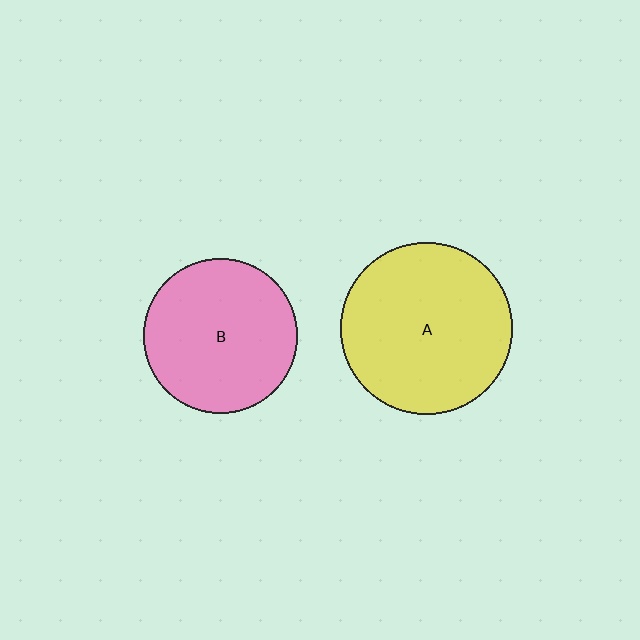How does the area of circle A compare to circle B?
Approximately 1.2 times.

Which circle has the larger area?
Circle A (yellow).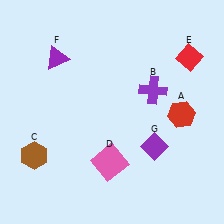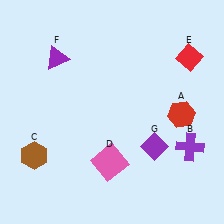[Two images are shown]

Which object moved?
The purple cross (B) moved down.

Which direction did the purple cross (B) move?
The purple cross (B) moved down.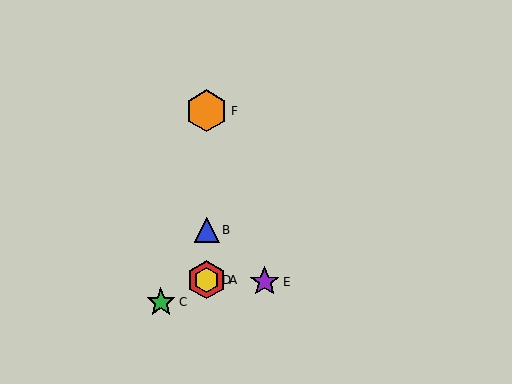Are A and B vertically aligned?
Yes, both are at x≈207.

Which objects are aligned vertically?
Objects A, B, D, F are aligned vertically.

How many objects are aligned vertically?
4 objects (A, B, D, F) are aligned vertically.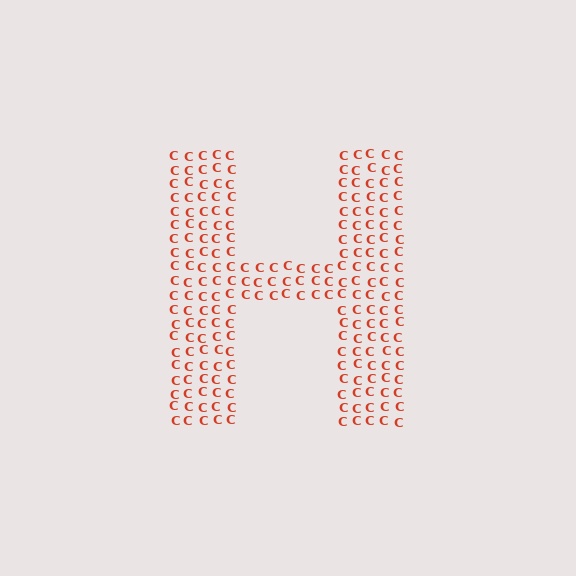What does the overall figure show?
The overall figure shows the letter H.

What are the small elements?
The small elements are letter C's.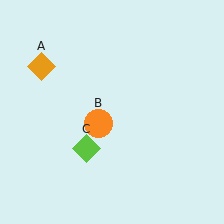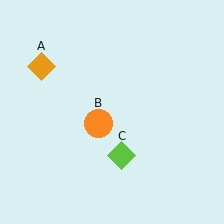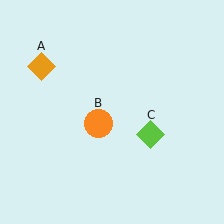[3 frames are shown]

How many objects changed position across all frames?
1 object changed position: lime diamond (object C).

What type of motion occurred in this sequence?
The lime diamond (object C) rotated counterclockwise around the center of the scene.